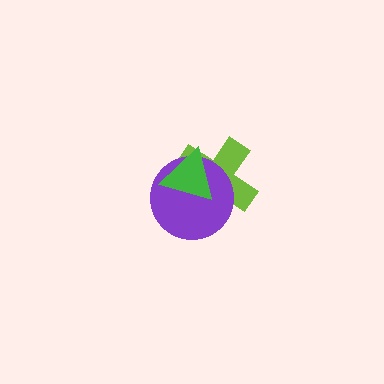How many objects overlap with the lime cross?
2 objects overlap with the lime cross.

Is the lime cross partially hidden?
Yes, it is partially covered by another shape.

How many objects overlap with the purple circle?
2 objects overlap with the purple circle.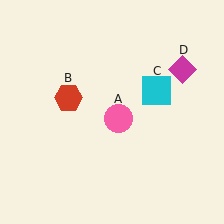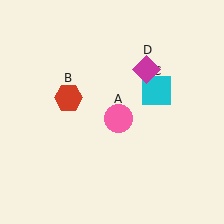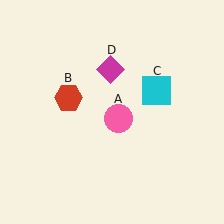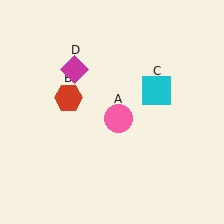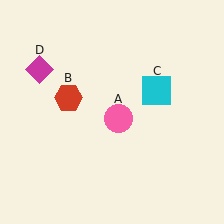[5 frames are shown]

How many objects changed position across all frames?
1 object changed position: magenta diamond (object D).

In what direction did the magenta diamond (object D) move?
The magenta diamond (object D) moved left.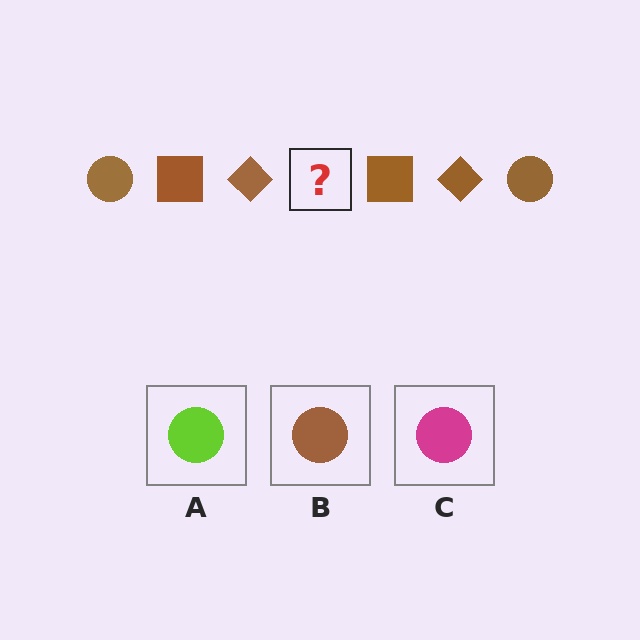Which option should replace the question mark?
Option B.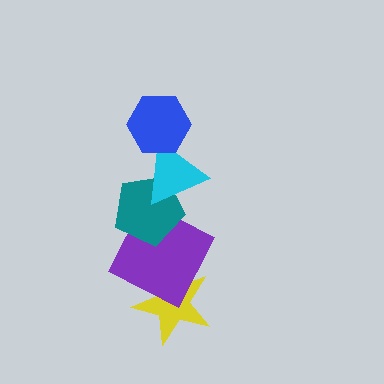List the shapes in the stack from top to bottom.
From top to bottom: the blue hexagon, the cyan triangle, the teal pentagon, the purple square, the yellow star.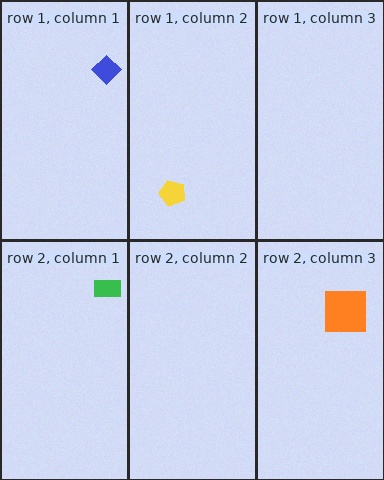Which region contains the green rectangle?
The row 2, column 1 region.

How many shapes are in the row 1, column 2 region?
1.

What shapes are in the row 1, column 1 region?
The blue diamond.